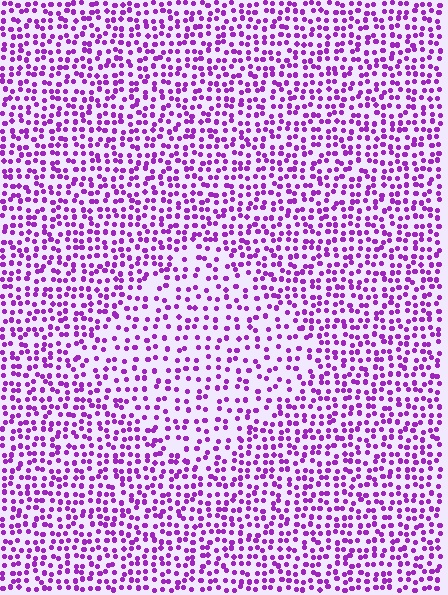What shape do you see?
I see a diamond.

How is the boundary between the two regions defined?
The boundary is defined by a change in element density (approximately 1.6x ratio). All elements are the same color, size, and shape.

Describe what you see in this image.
The image contains small purple elements arranged at two different densities. A diamond-shaped region is visible where the elements are less densely packed than the surrounding area.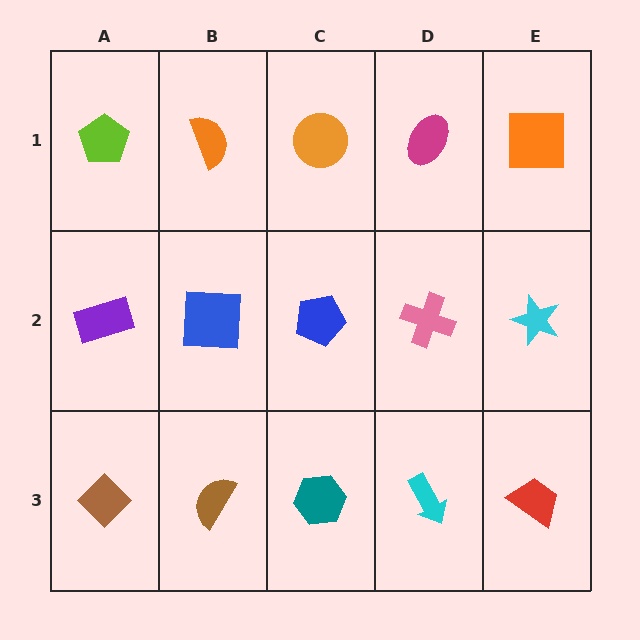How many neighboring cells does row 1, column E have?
2.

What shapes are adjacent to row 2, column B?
An orange semicircle (row 1, column B), a brown semicircle (row 3, column B), a purple rectangle (row 2, column A), a blue pentagon (row 2, column C).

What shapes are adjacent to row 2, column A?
A lime pentagon (row 1, column A), a brown diamond (row 3, column A), a blue square (row 2, column B).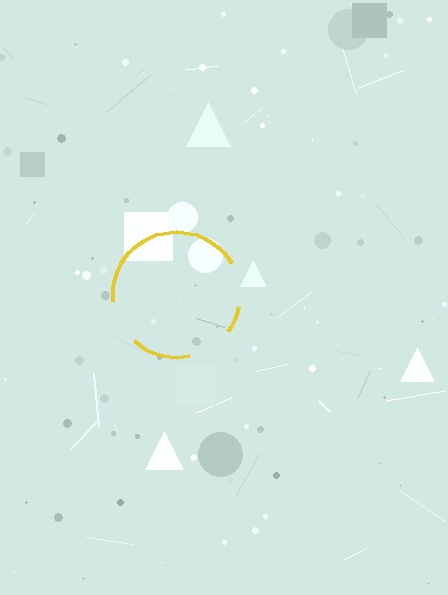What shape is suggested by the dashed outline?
The dashed outline suggests a circle.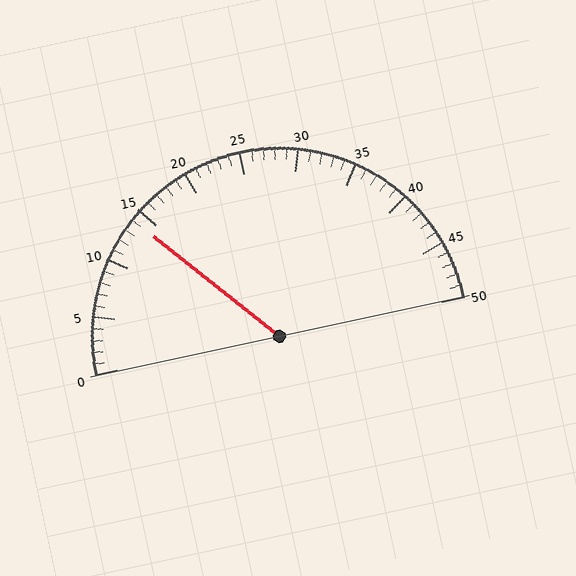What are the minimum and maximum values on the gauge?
The gauge ranges from 0 to 50.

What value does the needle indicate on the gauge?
The needle indicates approximately 14.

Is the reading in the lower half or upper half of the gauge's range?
The reading is in the lower half of the range (0 to 50).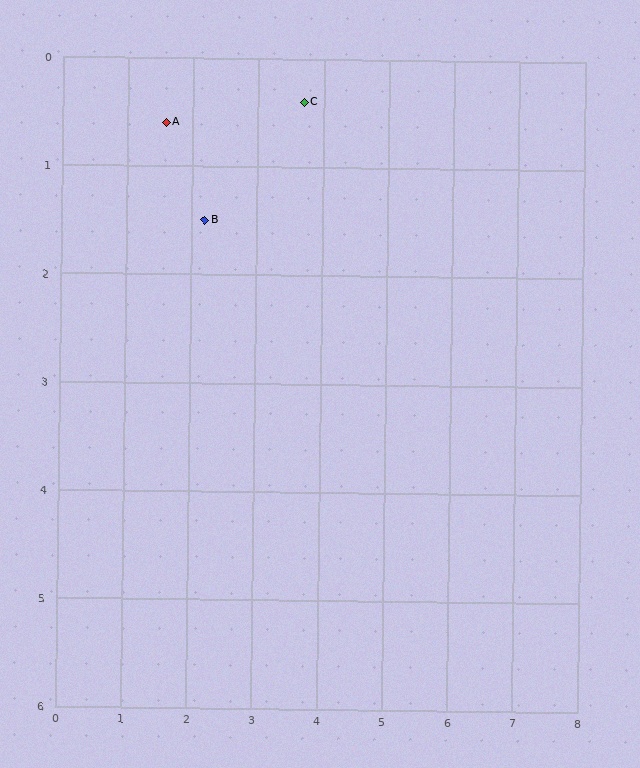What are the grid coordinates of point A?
Point A is at approximately (1.6, 0.6).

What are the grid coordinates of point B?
Point B is at approximately (2.2, 1.5).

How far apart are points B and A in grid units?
Points B and A are about 1.1 grid units apart.